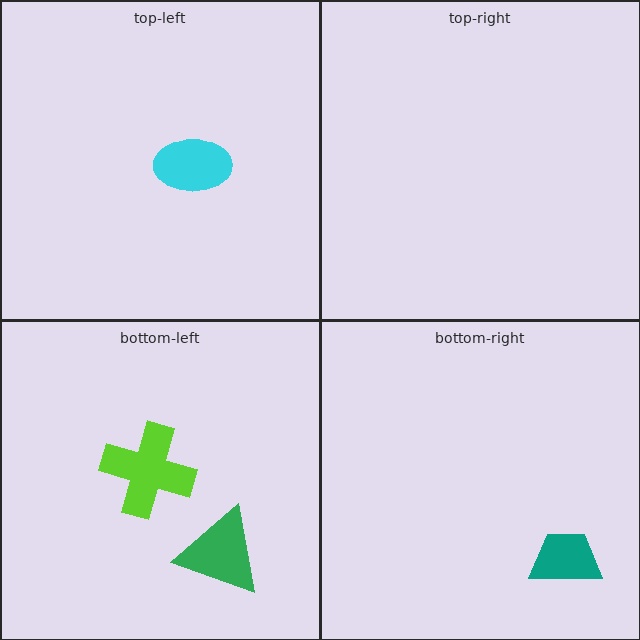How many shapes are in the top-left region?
1.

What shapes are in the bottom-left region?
The green triangle, the lime cross.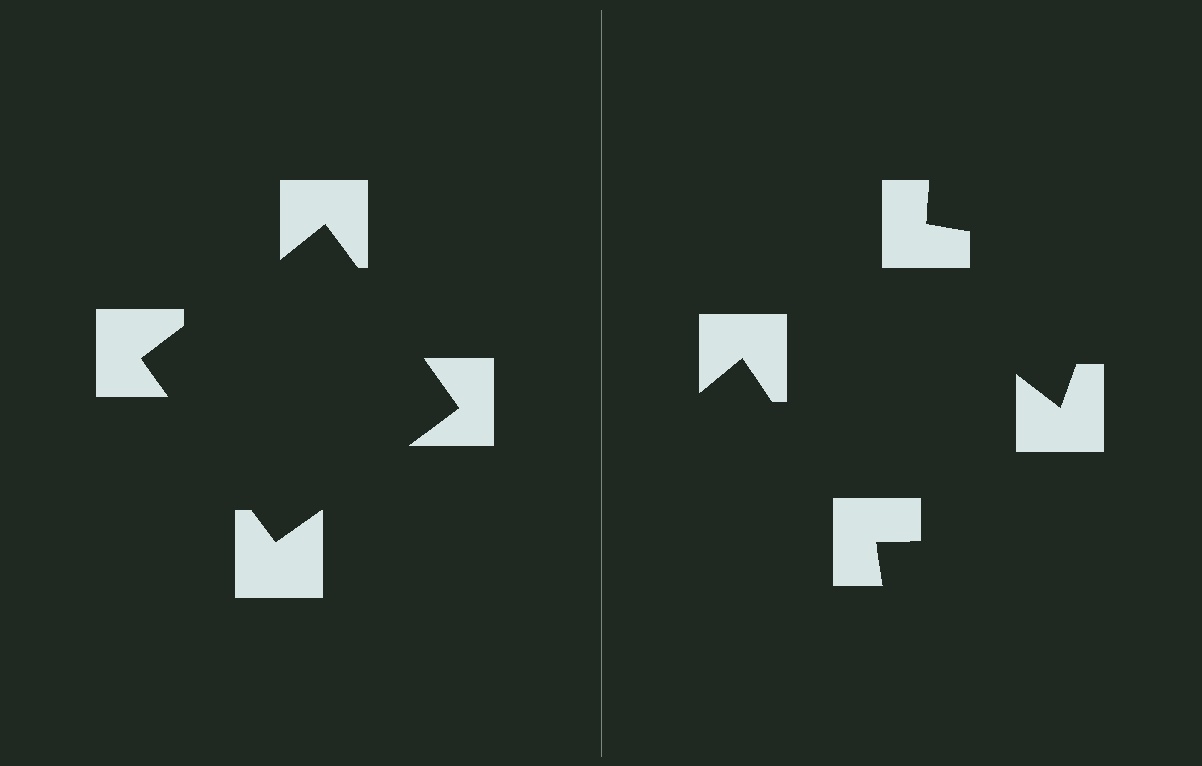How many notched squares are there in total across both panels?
8 — 4 on each side.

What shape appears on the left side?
An illusory square.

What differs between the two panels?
The notched squares are positioned identically on both sides; only the wedge orientations differ. On the left they align to a square; on the right they are misaligned.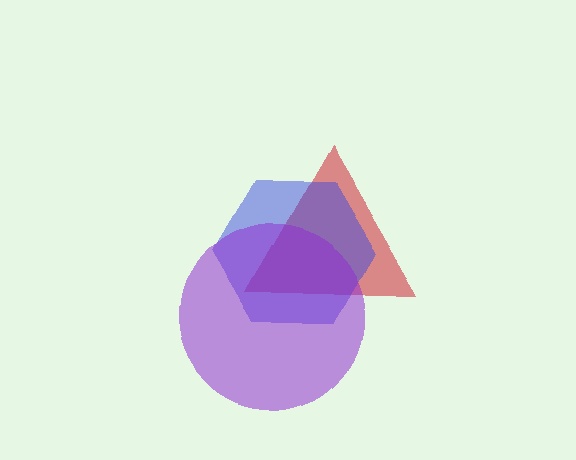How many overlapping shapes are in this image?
There are 3 overlapping shapes in the image.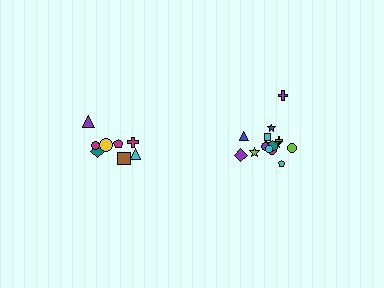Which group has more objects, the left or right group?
The right group.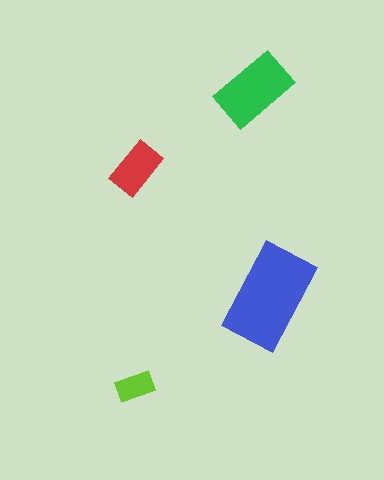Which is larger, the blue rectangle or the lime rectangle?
The blue one.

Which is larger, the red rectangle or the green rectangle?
The green one.